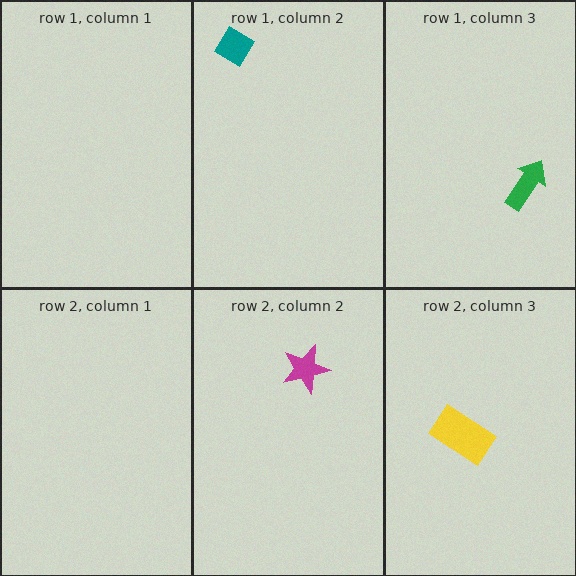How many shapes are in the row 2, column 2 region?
1.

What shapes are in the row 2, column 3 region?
The yellow rectangle.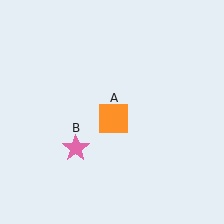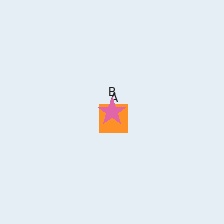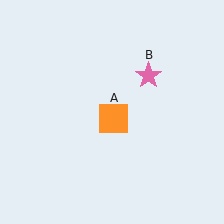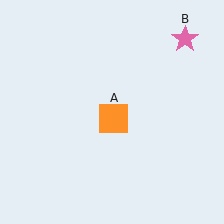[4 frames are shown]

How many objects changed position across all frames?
1 object changed position: pink star (object B).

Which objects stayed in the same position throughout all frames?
Orange square (object A) remained stationary.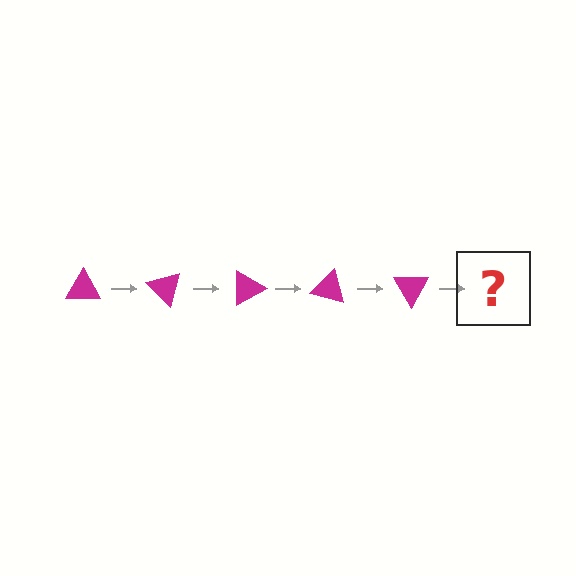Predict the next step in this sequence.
The next step is a magenta triangle rotated 225 degrees.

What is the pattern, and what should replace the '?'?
The pattern is that the triangle rotates 45 degrees each step. The '?' should be a magenta triangle rotated 225 degrees.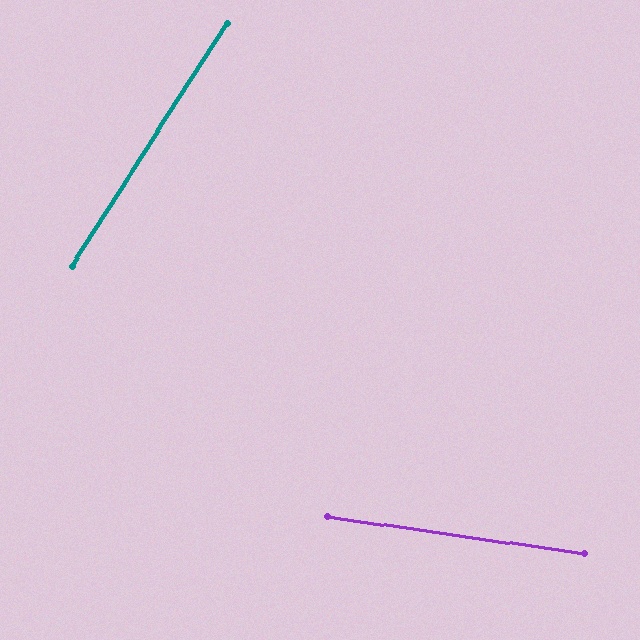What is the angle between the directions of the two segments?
Approximately 66 degrees.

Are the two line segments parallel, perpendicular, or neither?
Neither parallel nor perpendicular — they differ by about 66°.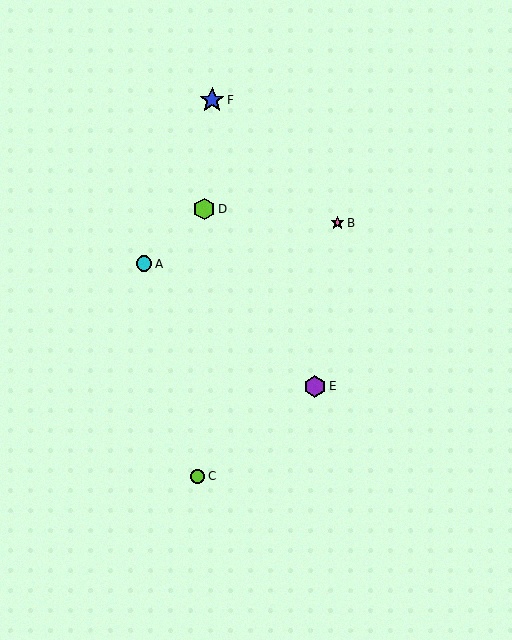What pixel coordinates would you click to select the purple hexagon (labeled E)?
Click at (315, 386) to select the purple hexagon E.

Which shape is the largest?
The blue star (labeled F) is the largest.